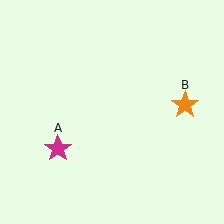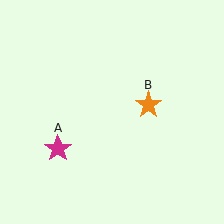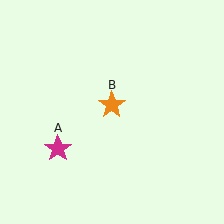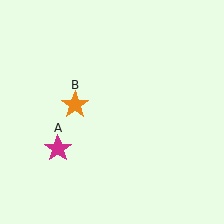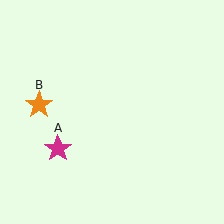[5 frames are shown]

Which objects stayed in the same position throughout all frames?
Magenta star (object A) remained stationary.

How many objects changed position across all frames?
1 object changed position: orange star (object B).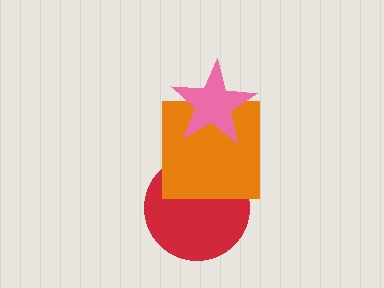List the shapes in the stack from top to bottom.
From top to bottom: the pink star, the orange square, the red circle.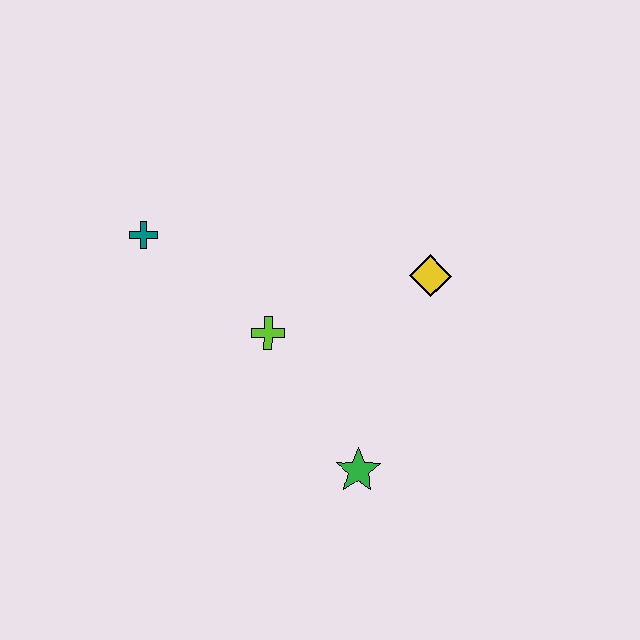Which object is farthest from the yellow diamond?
The teal cross is farthest from the yellow diamond.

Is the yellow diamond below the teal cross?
Yes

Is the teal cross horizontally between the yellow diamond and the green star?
No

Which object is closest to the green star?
The lime cross is closest to the green star.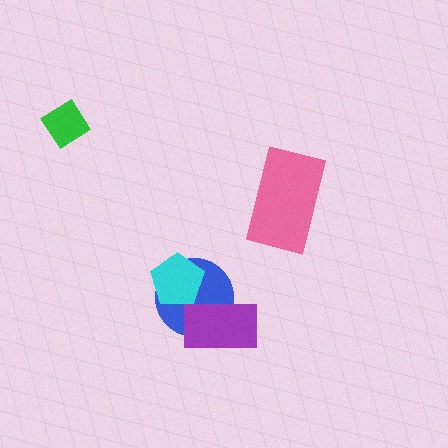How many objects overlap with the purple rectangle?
1 object overlaps with the purple rectangle.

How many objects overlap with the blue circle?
2 objects overlap with the blue circle.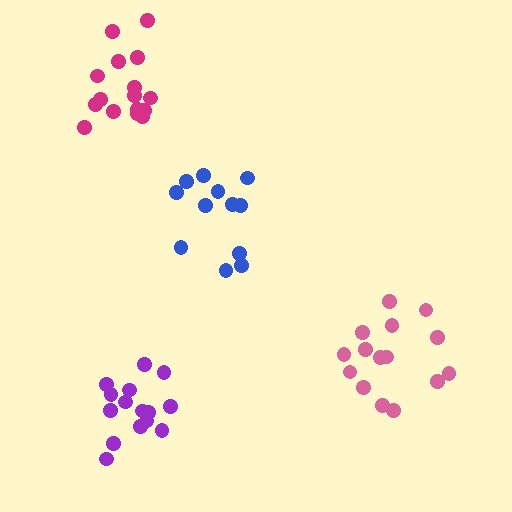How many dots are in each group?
Group 1: 13 dots, Group 2: 15 dots, Group 3: 16 dots, Group 4: 15 dots (59 total).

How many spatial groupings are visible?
There are 4 spatial groupings.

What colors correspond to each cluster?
The clusters are colored: blue, purple, magenta, pink.